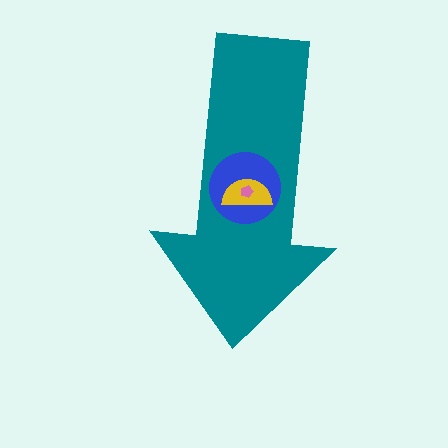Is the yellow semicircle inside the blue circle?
Yes.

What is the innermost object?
The pink pentagon.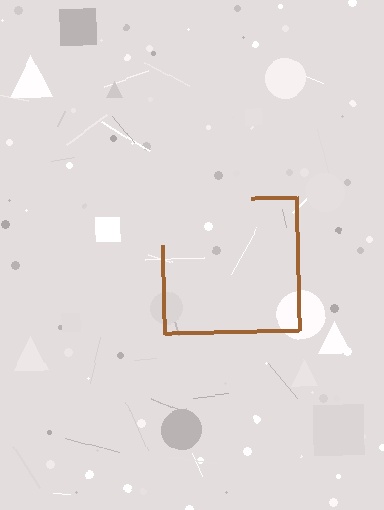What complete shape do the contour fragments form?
The contour fragments form a square.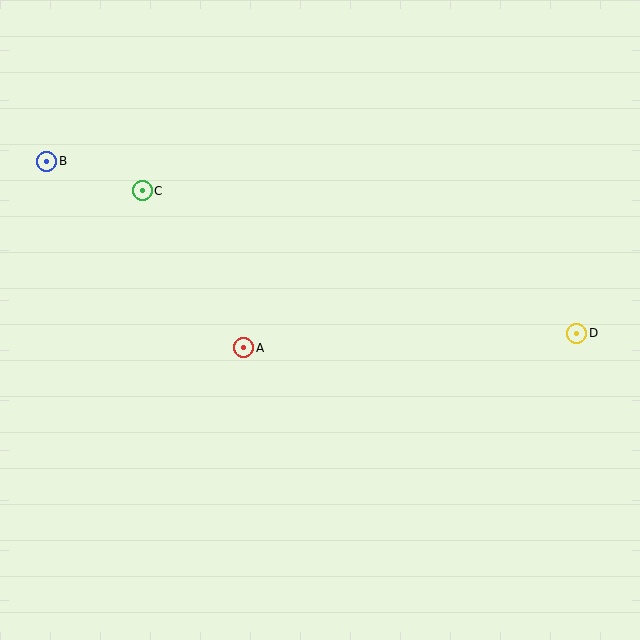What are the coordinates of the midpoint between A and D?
The midpoint between A and D is at (410, 340).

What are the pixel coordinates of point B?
Point B is at (47, 161).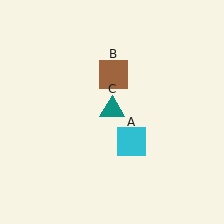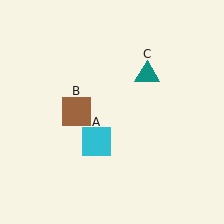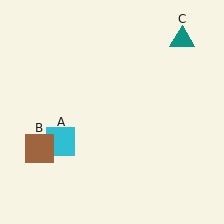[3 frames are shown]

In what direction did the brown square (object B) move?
The brown square (object B) moved down and to the left.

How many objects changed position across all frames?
3 objects changed position: cyan square (object A), brown square (object B), teal triangle (object C).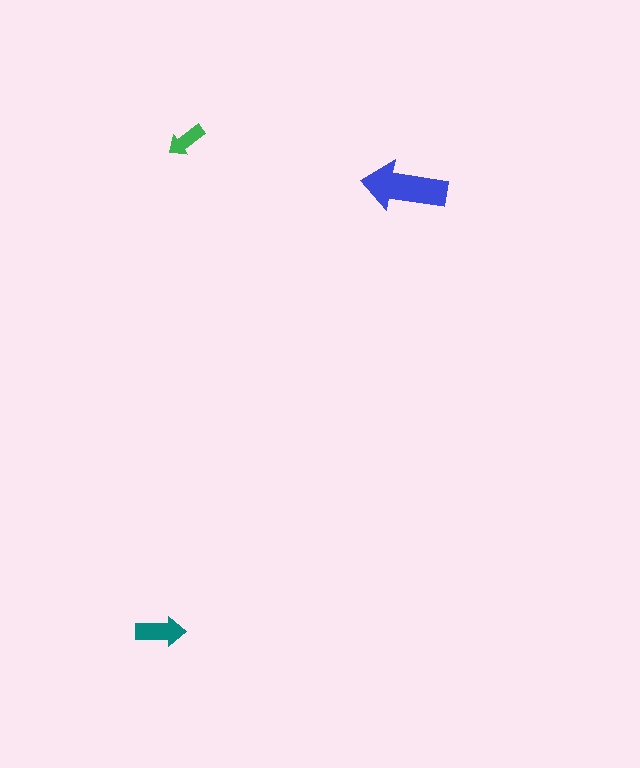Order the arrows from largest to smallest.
the blue one, the teal one, the green one.